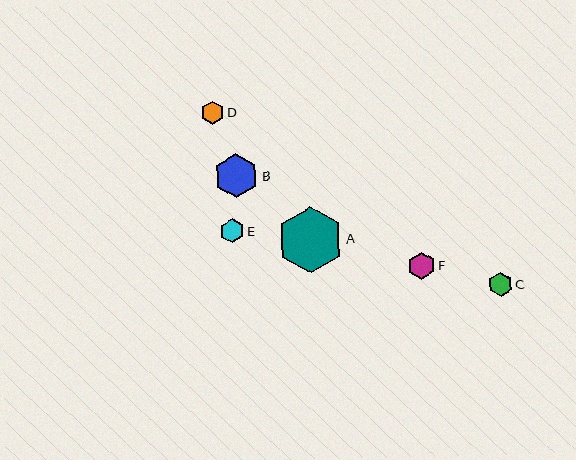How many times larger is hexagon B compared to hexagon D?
Hexagon B is approximately 1.9 times the size of hexagon D.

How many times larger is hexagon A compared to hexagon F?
Hexagon A is approximately 2.4 times the size of hexagon F.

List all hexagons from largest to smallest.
From largest to smallest: A, B, F, E, C, D.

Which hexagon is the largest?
Hexagon A is the largest with a size of approximately 66 pixels.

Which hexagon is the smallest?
Hexagon D is the smallest with a size of approximately 23 pixels.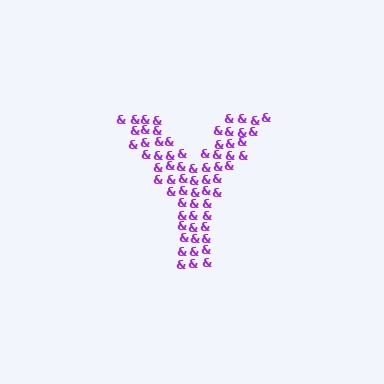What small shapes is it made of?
It is made of small ampersands.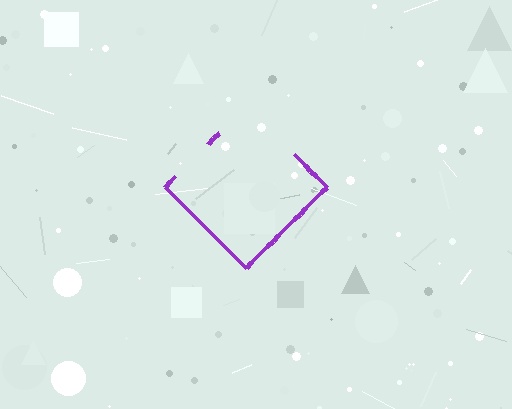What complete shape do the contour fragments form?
The contour fragments form a diamond.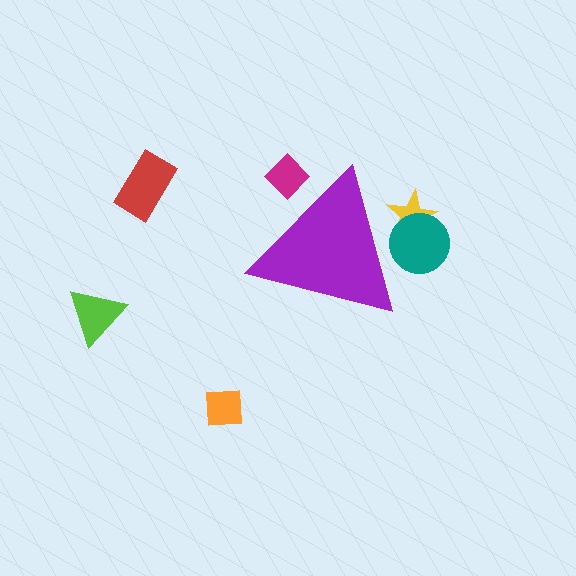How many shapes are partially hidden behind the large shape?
3 shapes are partially hidden.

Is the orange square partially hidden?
No, the orange square is fully visible.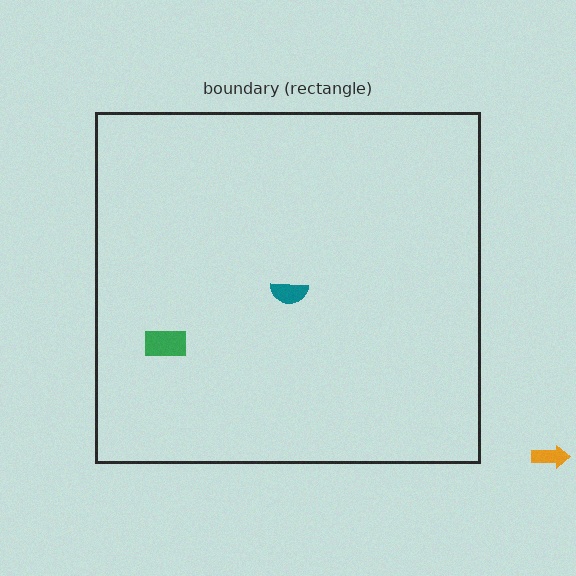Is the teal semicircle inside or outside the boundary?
Inside.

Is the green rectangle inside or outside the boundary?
Inside.